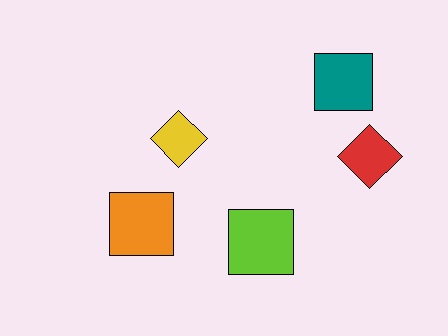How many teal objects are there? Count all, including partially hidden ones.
There is 1 teal object.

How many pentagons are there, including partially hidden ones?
There are no pentagons.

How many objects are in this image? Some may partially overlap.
There are 5 objects.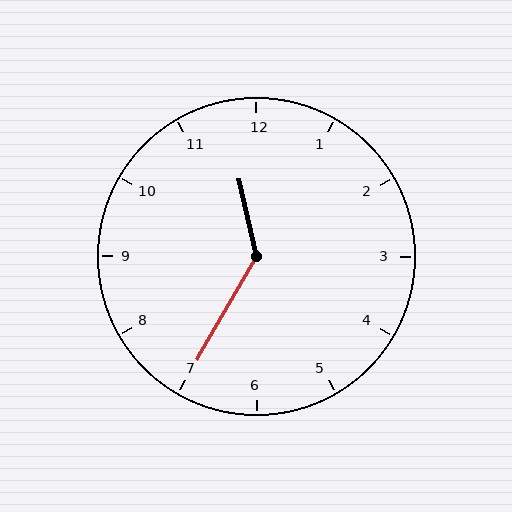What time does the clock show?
11:35.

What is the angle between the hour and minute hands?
Approximately 138 degrees.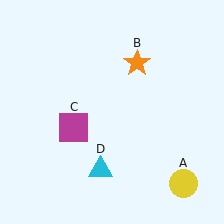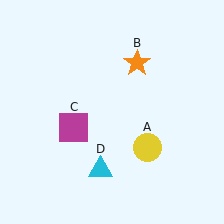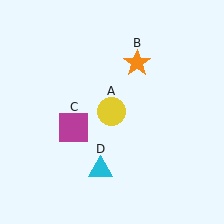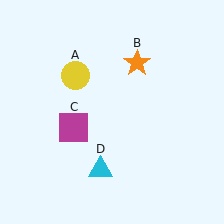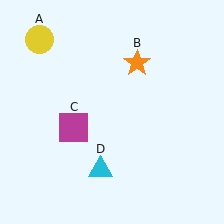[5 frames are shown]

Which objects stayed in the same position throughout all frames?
Orange star (object B) and magenta square (object C) and cyan triangle (object D) remained stationary.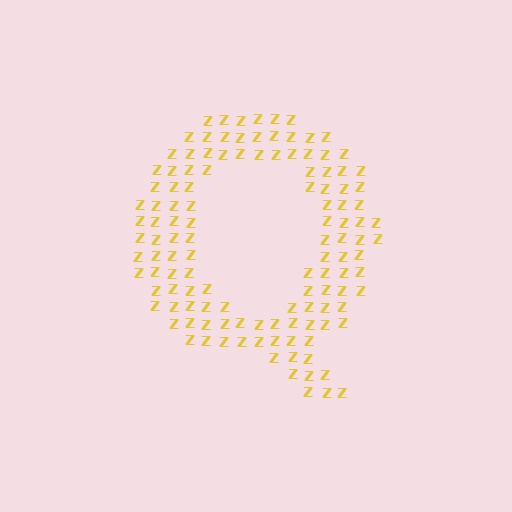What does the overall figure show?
The overall figure shows the letter Q.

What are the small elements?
The small elements are letter Z's.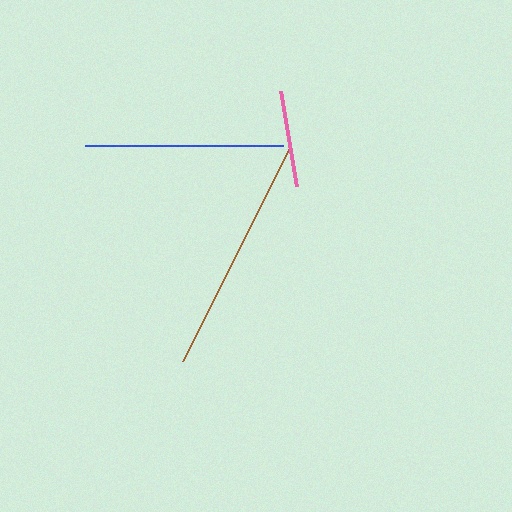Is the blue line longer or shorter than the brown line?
The brown line is longer than the blue line.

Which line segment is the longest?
The brown line is the longest at approximately 241 pixels.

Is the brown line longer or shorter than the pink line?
The brown line is longer than the pink line.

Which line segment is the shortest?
The pink line is the shortest at approximately 96 pixels.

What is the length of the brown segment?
The brown segment is approximately 241 pixels long.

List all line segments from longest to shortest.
From longest to shortest: brown, blue, pink.